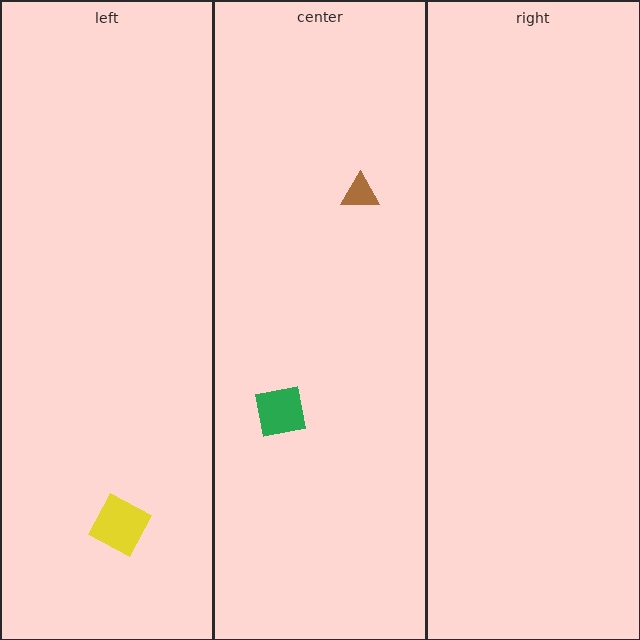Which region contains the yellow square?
The left region.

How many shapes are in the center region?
2.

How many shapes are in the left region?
1.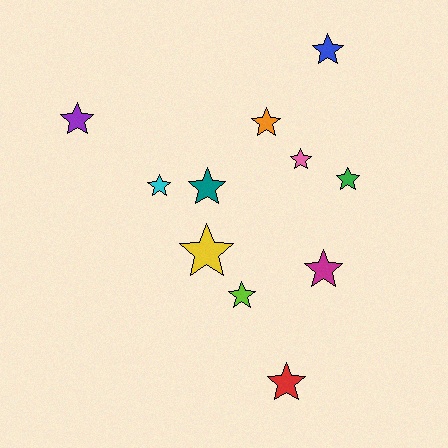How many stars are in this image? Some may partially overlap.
There are 11 stars.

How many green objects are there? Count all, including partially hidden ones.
There is 1 green object.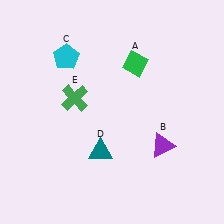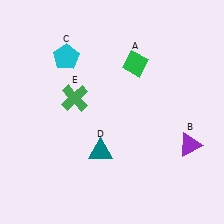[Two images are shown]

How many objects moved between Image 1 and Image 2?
1 object moved between the two images.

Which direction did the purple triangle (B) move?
The purple triangle (B) moved right.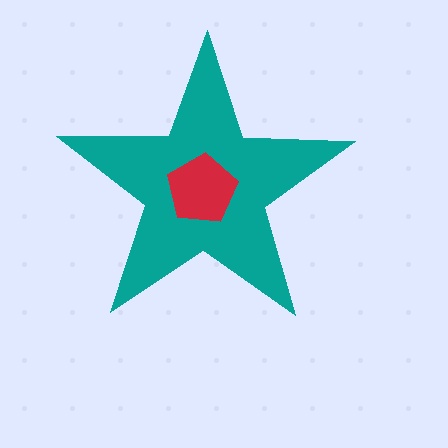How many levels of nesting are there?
2.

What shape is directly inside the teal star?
The red pentagon.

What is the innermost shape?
The red pentagon.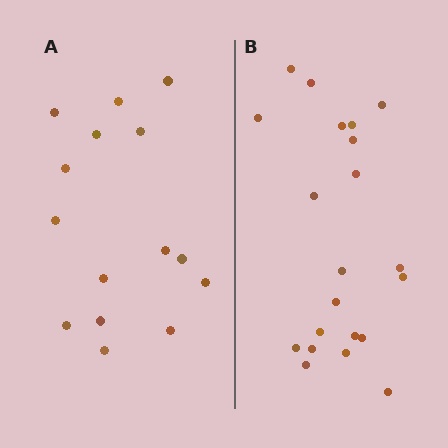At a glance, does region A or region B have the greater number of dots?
Region B (the right region) has more dots.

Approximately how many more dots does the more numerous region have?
Region B has about 6 more dots than region A.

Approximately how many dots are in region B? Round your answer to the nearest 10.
About 20 dots. (The exact count is 21, which rounds to 20.)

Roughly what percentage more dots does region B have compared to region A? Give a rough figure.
About 40% more.